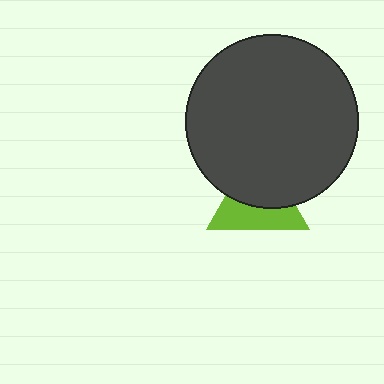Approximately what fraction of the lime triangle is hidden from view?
Roughly 54% of the lime triangle is hidden behind the dark gray circle.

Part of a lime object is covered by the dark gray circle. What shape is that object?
It is a triangle.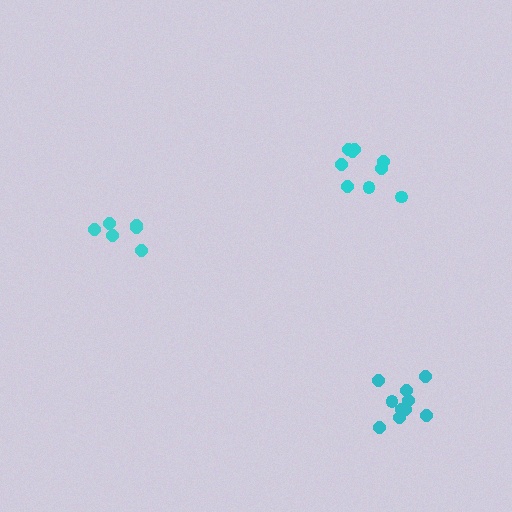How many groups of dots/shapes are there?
There are 3 groups.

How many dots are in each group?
Group 1: 6 dots, Group 2: 10 dots, Group 3: 9 dots (25 total).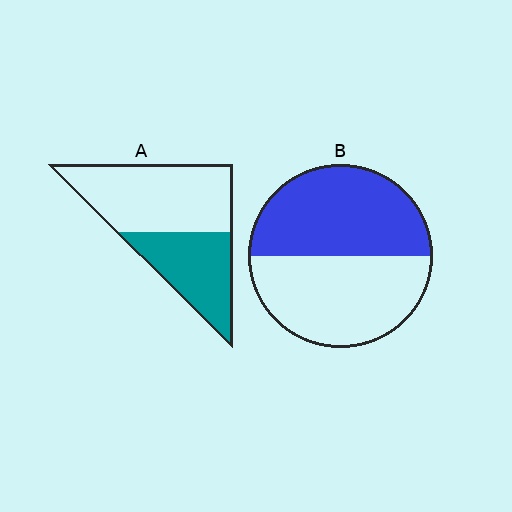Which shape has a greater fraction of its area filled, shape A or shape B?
Shape B.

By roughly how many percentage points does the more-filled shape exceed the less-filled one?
By roughly 10 percentage points (B over A).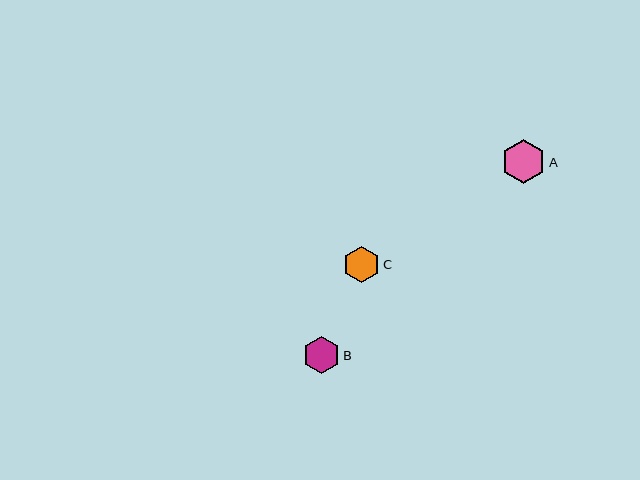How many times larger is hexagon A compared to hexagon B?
Hexagon A is approximately 1.2 times the size of hexagon B.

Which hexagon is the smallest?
Hexagon C is the smallest with a size of approximately 37 pixels.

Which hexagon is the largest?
Hexagon A is the largest with a size of approximately 44 pixels.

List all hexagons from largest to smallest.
From largest to smallest: A, B, C.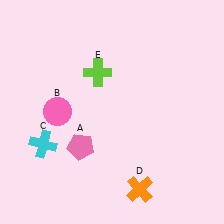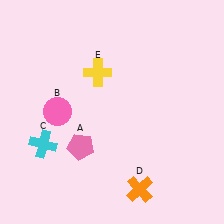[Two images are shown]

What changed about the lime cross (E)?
In Image 1, E is lime. In Image 2, it changed to yellow.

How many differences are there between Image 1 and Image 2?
There is 1 difference between the two images.